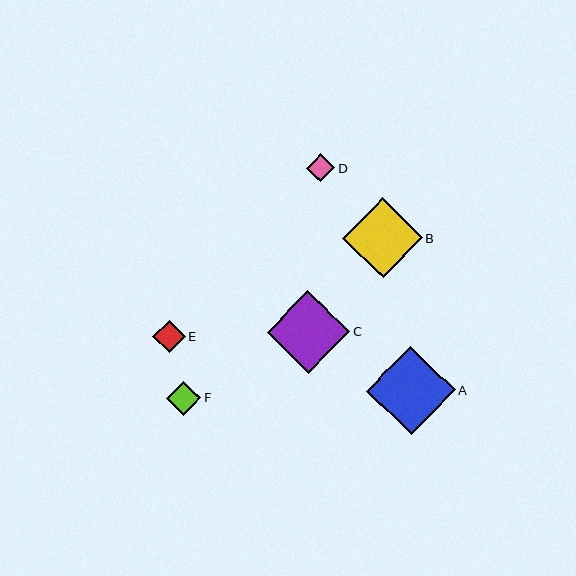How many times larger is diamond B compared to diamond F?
Diamond B is approximately 2.3 times the size of diamond F.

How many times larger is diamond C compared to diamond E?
Diamond C is approximately 2.5 times the size of diamond E.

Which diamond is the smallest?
Diamond D is the smallest with a size of approximately 28 pixels.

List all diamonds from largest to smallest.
From largest to smallest: A, C, B, F, E, D.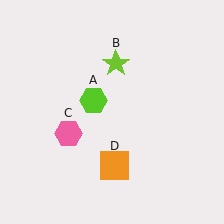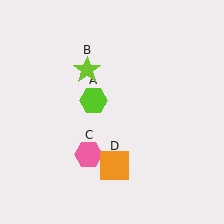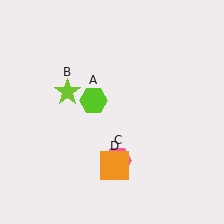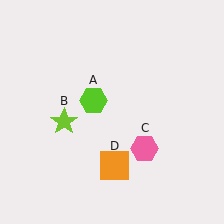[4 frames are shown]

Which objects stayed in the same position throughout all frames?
Lime hexagon (object A) and orange square (object D) remained stationary.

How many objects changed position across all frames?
2 objects changed position: lime star (object B), pink hexagon (object C).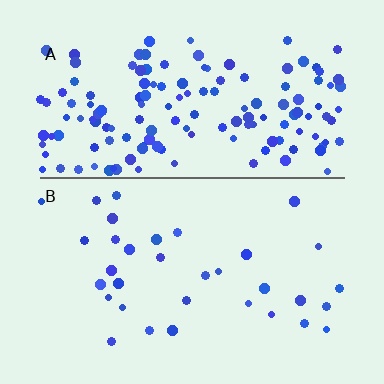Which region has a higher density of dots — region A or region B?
A (the top).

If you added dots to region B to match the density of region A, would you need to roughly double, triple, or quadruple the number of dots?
Approximately quadruple.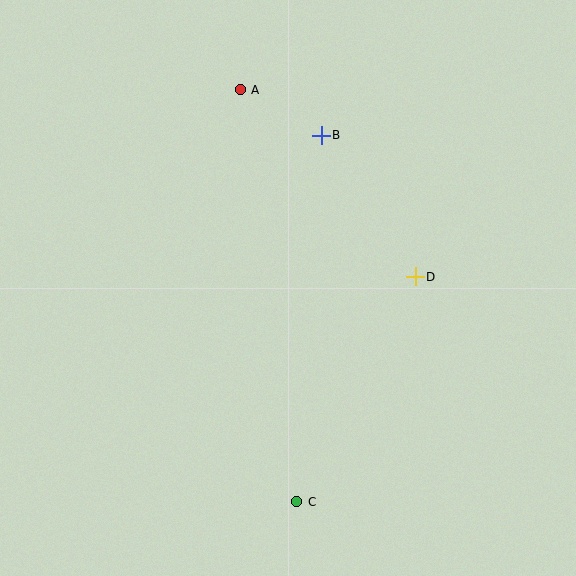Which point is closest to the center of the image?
Point D at (415, 277) is closest to the center.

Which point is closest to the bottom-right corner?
Point C is closest to the bottom-right corner.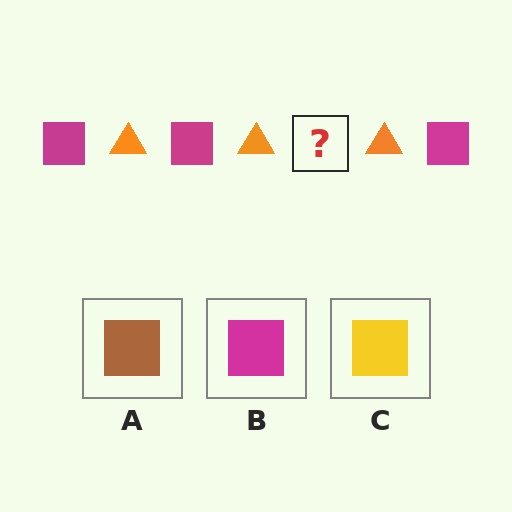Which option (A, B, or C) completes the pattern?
B.